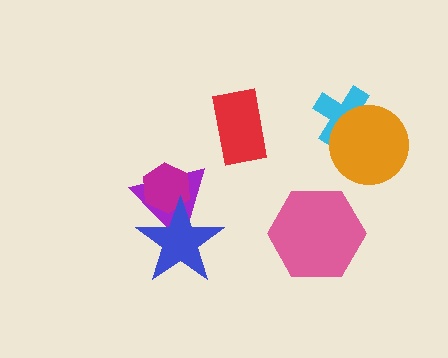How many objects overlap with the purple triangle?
2 objects overlap with the purple triangle.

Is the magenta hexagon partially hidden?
Yes, it is partially covered by another shape.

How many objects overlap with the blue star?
2 objects overlap with the blue star.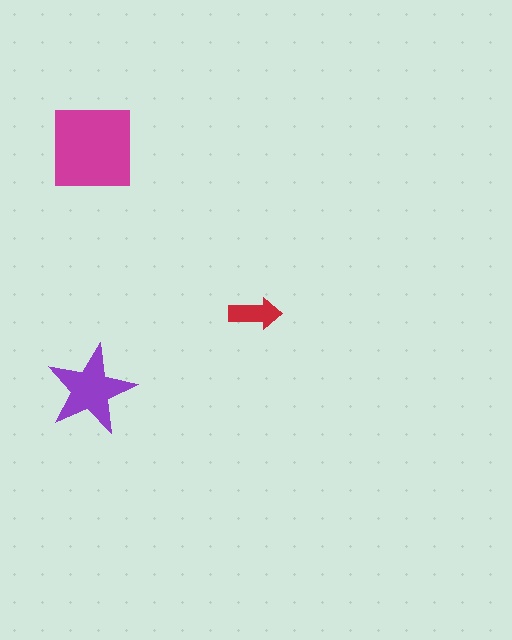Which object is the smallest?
The red arrow.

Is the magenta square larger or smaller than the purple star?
Larger.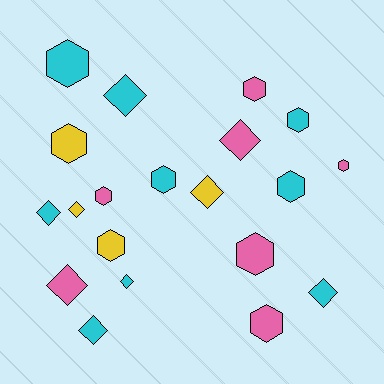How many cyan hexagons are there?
There are 4 cyan hexagons.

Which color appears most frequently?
Cyan, with 9 objects.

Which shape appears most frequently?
Hexagon, with 11 objects.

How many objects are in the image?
There are 20 objects.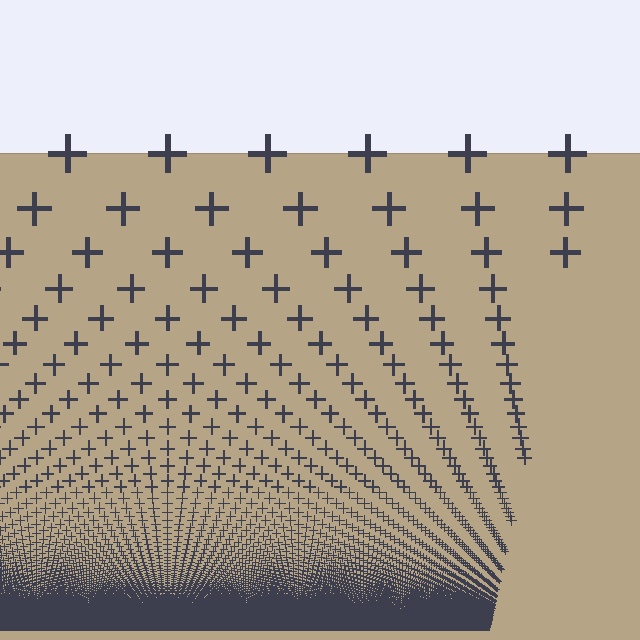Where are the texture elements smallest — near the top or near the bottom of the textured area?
Near the bottom.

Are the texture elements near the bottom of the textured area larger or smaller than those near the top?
Smaller. The gradient is inverted — elements near the bottom are smaller and denser.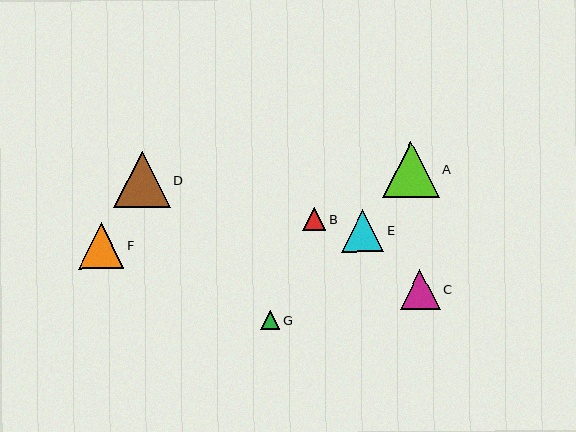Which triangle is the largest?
Triangle D is the largest with a size of approximately 57 pixels.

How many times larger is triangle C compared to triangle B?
Triangle C is approximately 1.7 times the size of triangle B.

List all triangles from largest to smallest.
From largest to smallest: D, A, F, E, C, B, G.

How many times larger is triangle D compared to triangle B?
Triangle D is approximately 2.4 times the size of triangle B.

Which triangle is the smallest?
Triangle G is the smallest with a size of approximately 19 pixels.